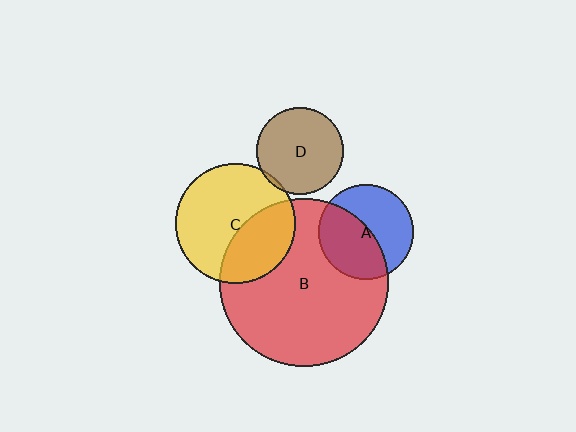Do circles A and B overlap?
Yes.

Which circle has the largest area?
Circle B (red).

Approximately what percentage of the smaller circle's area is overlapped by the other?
Approximately 50%.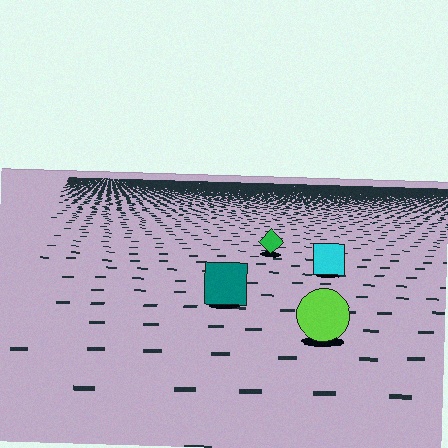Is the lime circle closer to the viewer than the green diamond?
Yes. The lime circle is closer — you can tell from the texture gradient: the ground texture is coarser near it.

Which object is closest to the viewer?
The lime circle is closest. The texture marks near it are larger and more spread out.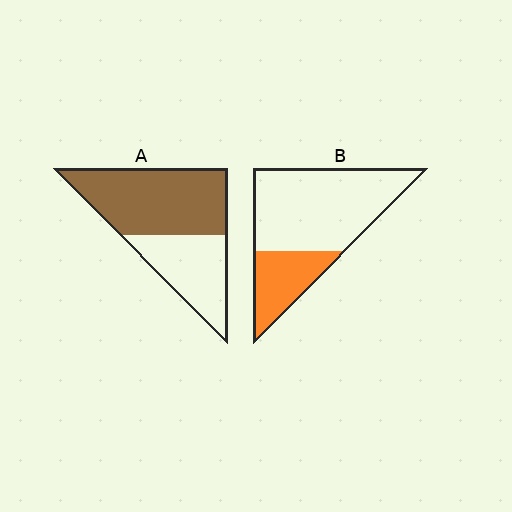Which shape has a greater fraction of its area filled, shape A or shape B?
Shape A.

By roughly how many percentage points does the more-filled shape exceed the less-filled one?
By roughly 35 percentage points (A over B).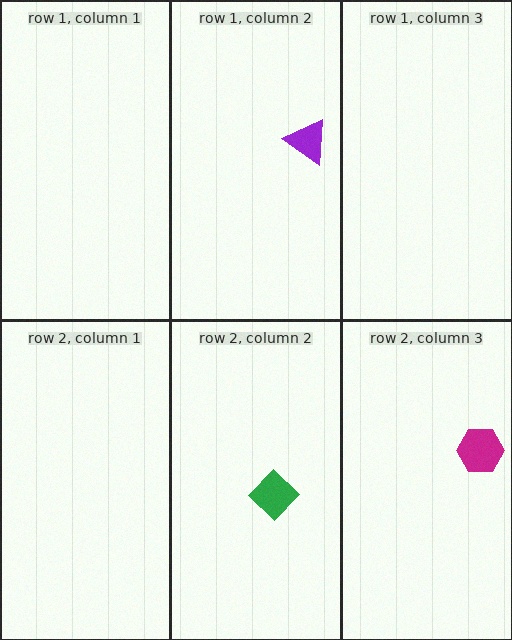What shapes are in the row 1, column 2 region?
The purple triangle.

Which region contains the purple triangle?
The row 1, column 2 region.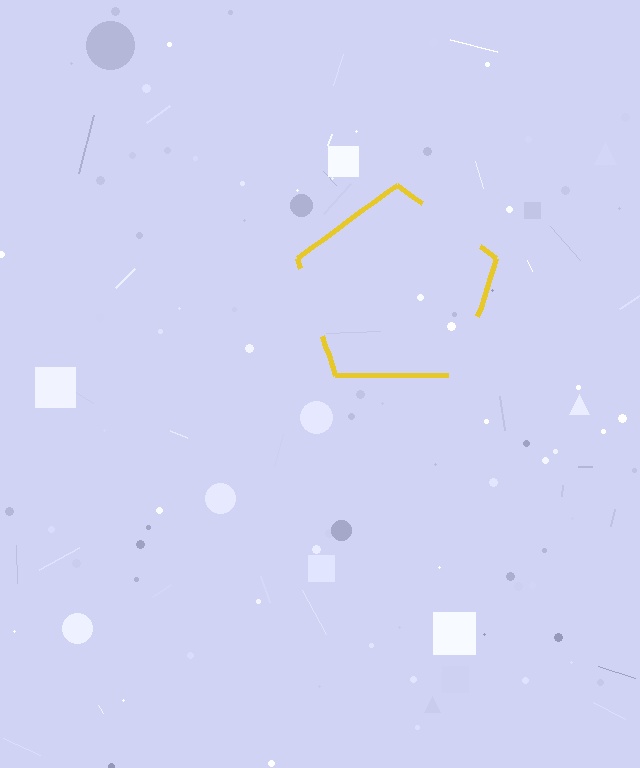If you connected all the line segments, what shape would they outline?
They would outline a pentagon.